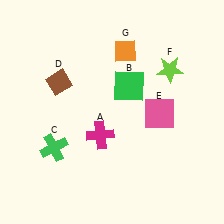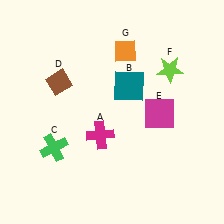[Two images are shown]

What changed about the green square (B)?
In Image 1, B is green. In Image 2, it changed to teal.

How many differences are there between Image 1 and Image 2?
There are 2 differences between the two images.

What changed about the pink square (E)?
In Image 1, E is pink. In Image 2, it changed to magenta.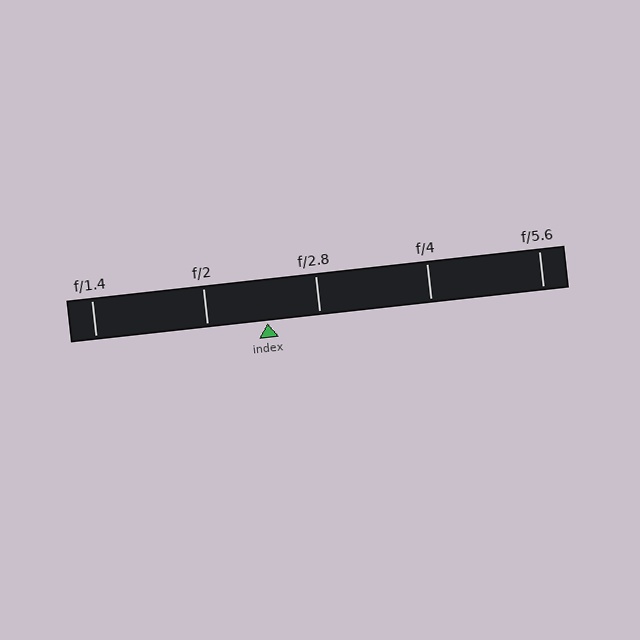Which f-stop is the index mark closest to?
The index mark is closest to f/2.8.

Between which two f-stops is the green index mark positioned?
The index mark is between f/2 and f/2.8.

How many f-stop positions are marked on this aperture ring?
There are 5 f-stop positions marked.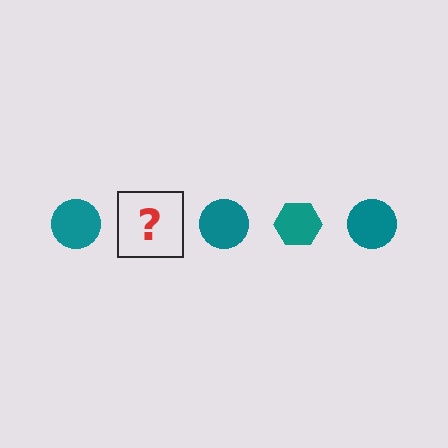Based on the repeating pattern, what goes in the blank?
The blank should be a teal hexagon.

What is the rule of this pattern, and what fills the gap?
The rule is that the pattern cycles through circle, hexagon shapes in teal. The gap should be filled with a teal hexagon.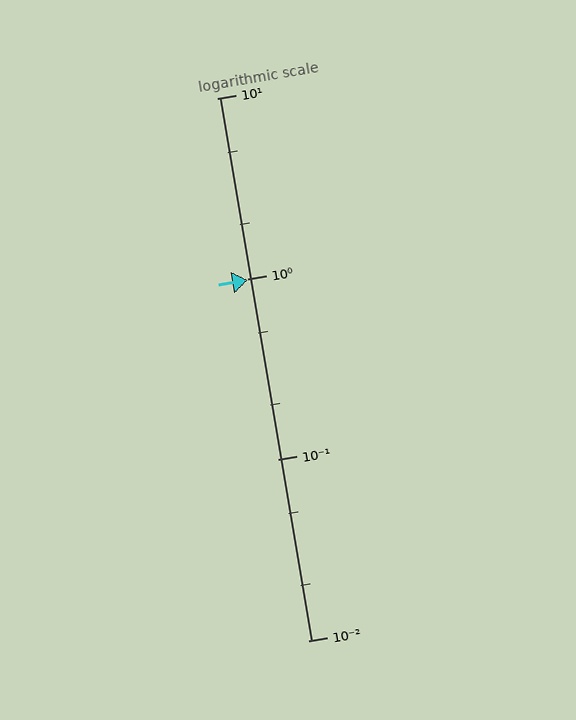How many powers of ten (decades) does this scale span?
The scale spans 3 decades, from 0.01 to 10.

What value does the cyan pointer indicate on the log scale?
The pointer indicates approximately 0.99.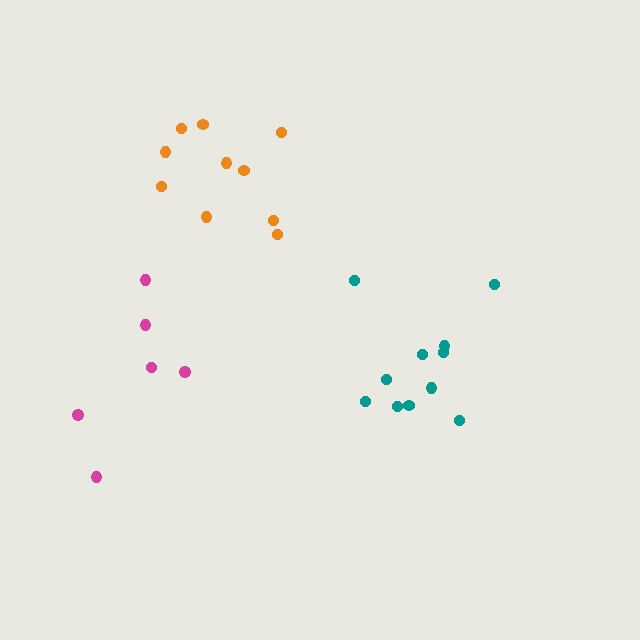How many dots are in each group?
Group 1: 11 dots, Group 2: 6 dots, Group 3: 10 dots (27 total).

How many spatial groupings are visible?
There are 3 spatial groupings.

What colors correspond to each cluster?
The clusters are colored: teal, magenta, orange.